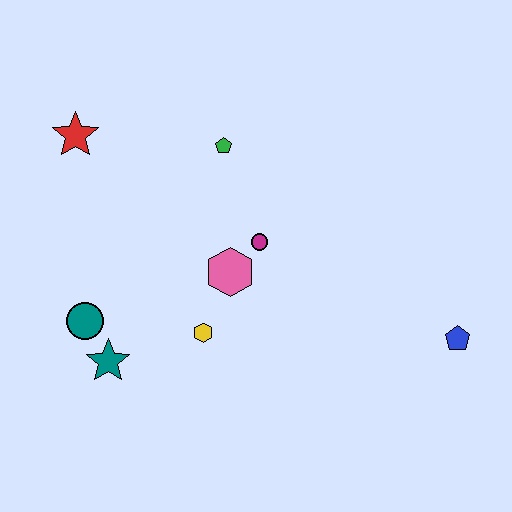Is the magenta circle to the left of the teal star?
No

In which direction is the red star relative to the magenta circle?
The red star is to the left of the magenta circle.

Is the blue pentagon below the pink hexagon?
Yes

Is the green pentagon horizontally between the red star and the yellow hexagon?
No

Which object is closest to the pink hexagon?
The magenta circle is closest to the pink hexagon.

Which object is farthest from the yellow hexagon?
The blue pentagon is farthest from the yellow hexagon.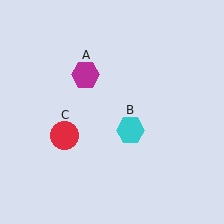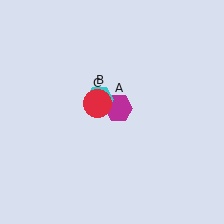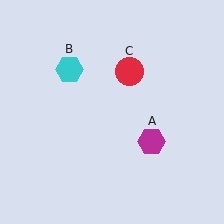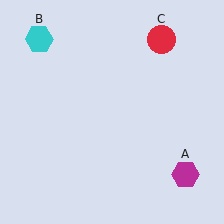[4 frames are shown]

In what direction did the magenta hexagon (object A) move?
The magenta hexagon (object A) moved down and to the right.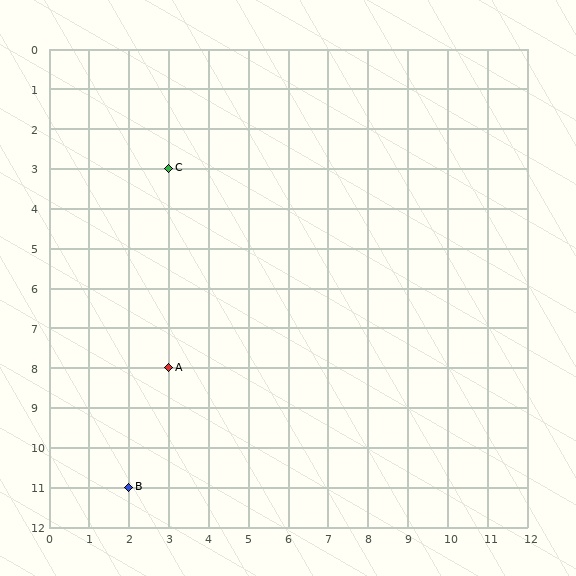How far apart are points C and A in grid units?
Points C and A are 5 rows apart.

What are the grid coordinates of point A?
Point A is at grid coordinates (3, 8).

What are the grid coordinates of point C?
Point C is at grid coordinates (3, 3).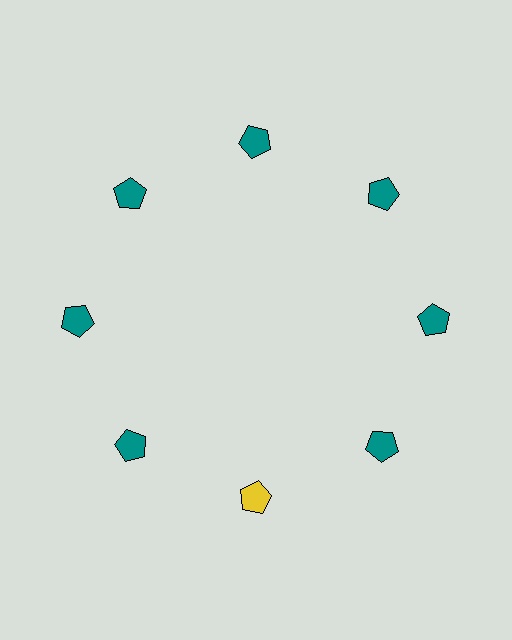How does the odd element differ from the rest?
It has a different color: yellow instead of teal.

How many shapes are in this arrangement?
There are 8 shapes arranged in a ring pattern.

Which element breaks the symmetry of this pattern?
The yellow pentagon at roughly the 6 o'clock position breaks the symmetry. All other shapes are teal pentagons.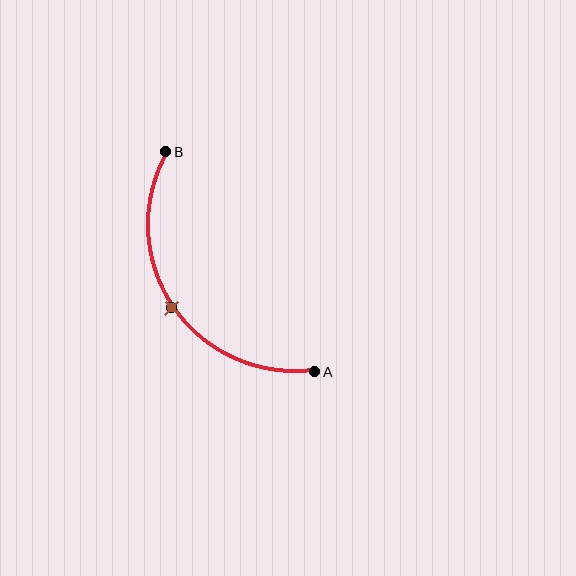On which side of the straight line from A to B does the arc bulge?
The arc bulges below and to the left of the straight line connecting A and B.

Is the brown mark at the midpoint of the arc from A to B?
Yes. The brown mark lies on the arc at equal arc-length from both A and B — it is the arc midpoint.